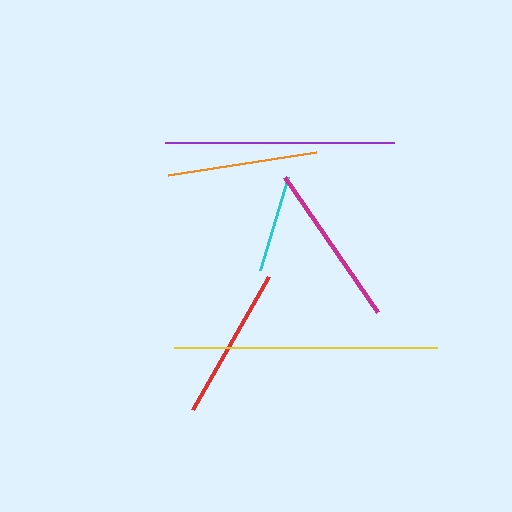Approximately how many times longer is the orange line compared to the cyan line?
The orange line is approximately 1.5 times the length of the cyan line.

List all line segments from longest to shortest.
From longest to shortest: yellow, purple, magenta, red, orange, cyan.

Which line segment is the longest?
The yellow line is the longest at approximately 263 pixels.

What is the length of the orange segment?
The orange segment is approximately 150 pixels long.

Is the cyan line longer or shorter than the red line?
The red line is longer than the cyan line.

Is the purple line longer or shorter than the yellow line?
The yellow line is longer than the purple line.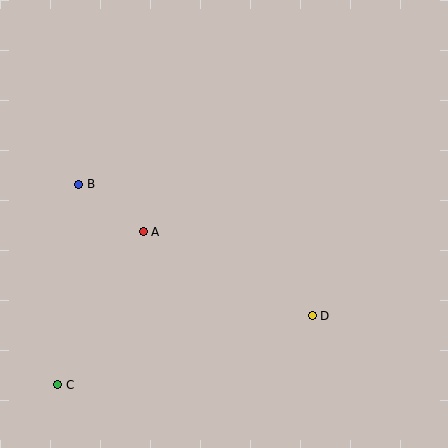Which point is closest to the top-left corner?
Point B is closest to the top-left corner.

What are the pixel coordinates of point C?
Point C is at (58, 385).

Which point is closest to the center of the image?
Point A at (143, 232) is closest to the center.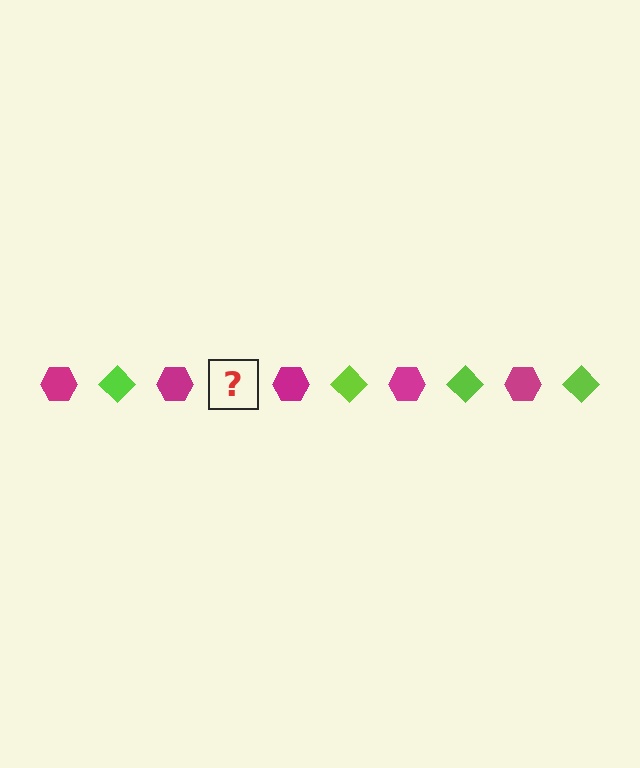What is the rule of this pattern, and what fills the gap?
The rule is that the pattern alternates between magenta hexagon and lime diamond. The gap should be filled with a lime diamond.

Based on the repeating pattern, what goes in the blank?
The blank should be a lime diamond.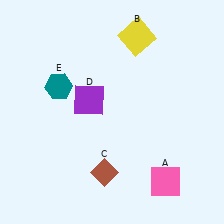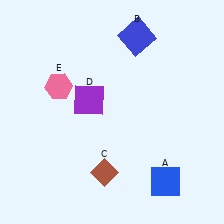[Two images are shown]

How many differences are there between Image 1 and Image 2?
There are 3 differences between the two images.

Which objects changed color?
A changed from pink to blue. B changed from yellow to blue. E changed from teal to pink.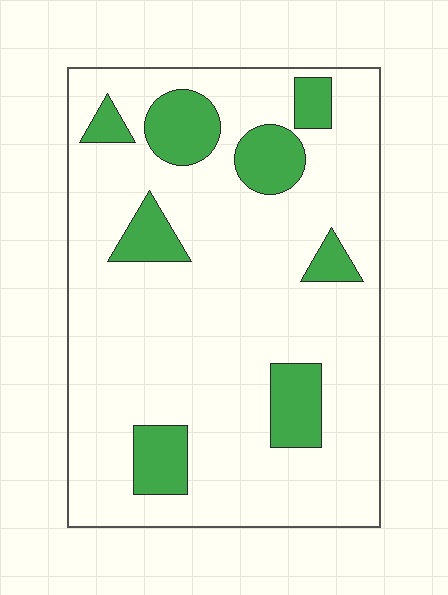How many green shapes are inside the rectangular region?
8.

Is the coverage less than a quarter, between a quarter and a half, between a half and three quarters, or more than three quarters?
Less than a quarter.